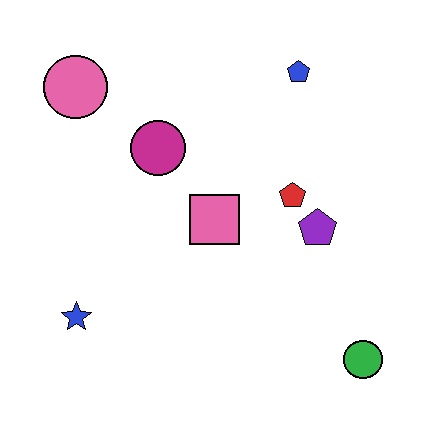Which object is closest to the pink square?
The red pentagon is closest to the pink square.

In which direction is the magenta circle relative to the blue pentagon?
The magenta circle is to the left of the blue pentagon.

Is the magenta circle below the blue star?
No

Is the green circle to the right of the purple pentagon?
Yes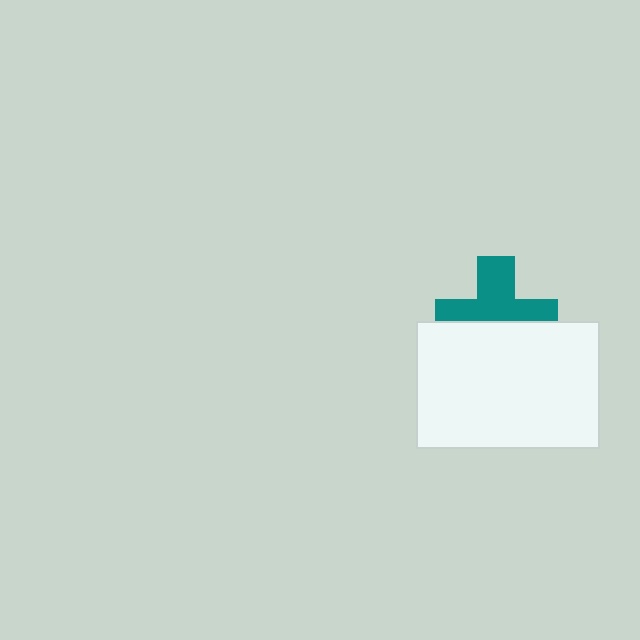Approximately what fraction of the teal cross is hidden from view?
Roughly 44% of the teal cross is hidden behind the white rectangle.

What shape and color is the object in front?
The object in front is a white rectangle.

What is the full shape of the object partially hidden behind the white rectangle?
The partially hidden object is a teal cross.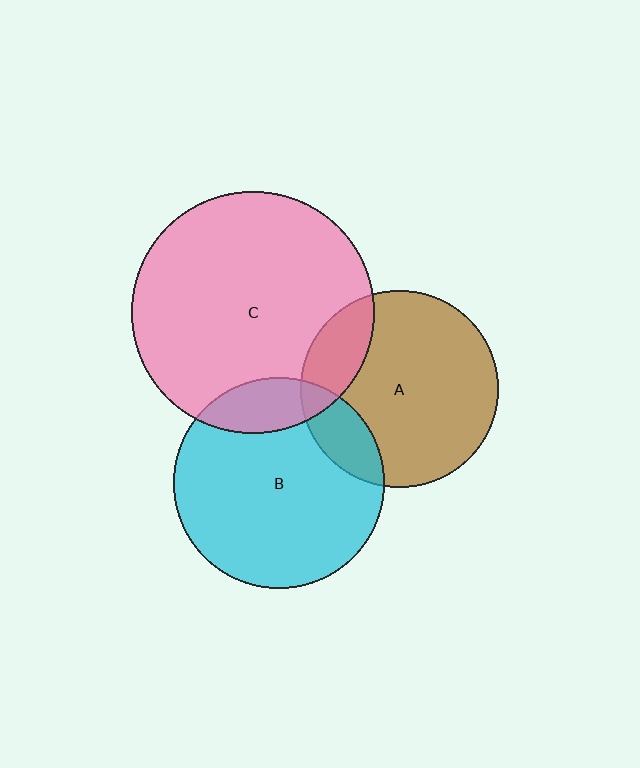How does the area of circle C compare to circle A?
Approximately 1.5 times.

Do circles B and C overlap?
Yes.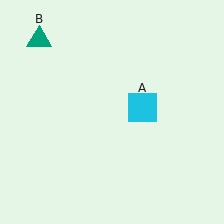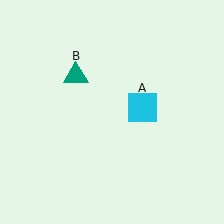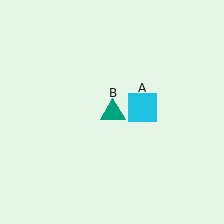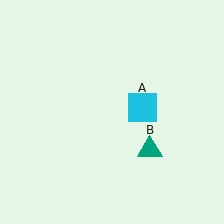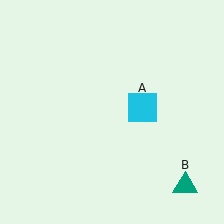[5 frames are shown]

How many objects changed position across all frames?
1 object changed position: teal triangle (object B).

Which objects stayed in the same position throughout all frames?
Cyan square (object A) remained stationary.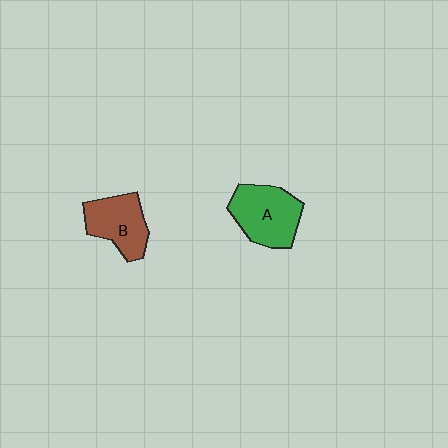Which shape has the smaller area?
Shape B (brown).